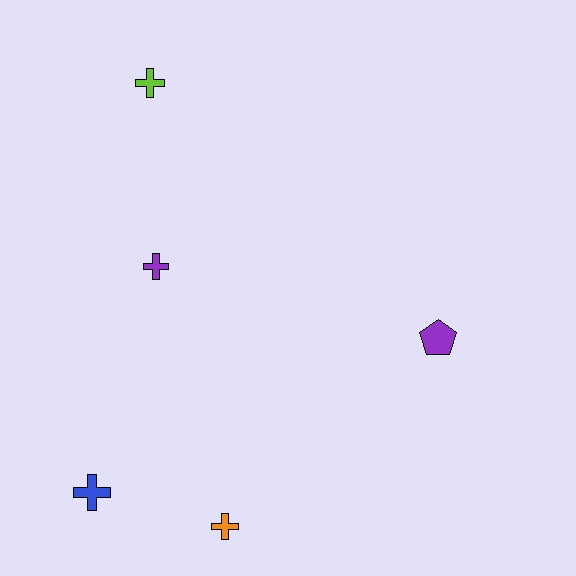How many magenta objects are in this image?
There are no magenta objects.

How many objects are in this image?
There are 5 objects.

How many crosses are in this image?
There are 4 crosses.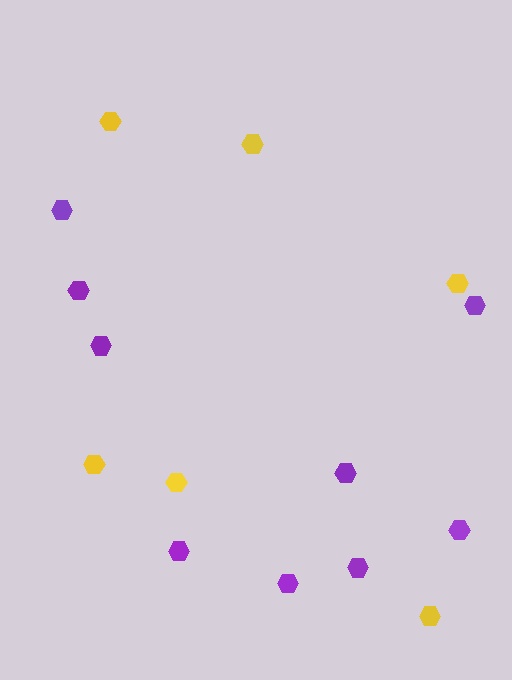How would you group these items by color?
There are 2 groups: one group of purple hexagons (9) and one group of yellow hexagons (6).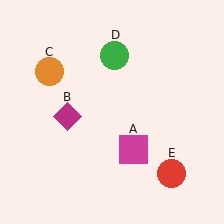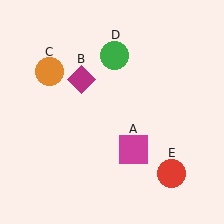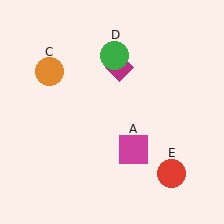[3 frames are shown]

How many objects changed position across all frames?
1 object changed position: magenta diamond (object B).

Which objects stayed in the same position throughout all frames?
Magenta square (object A) and orange circle (object C) and green circle (object D) and red circle (object E) remained stationary.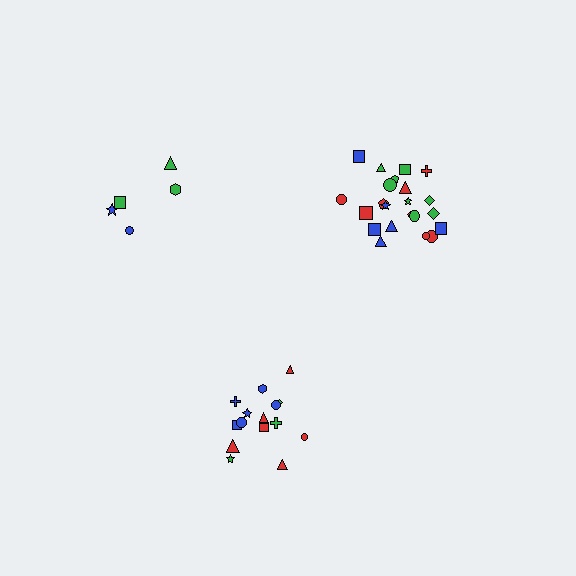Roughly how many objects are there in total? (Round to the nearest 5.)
Roughly 40 objects in total.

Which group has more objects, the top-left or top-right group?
The top-right group.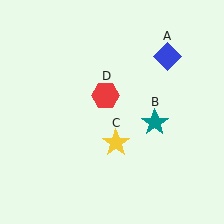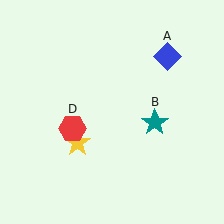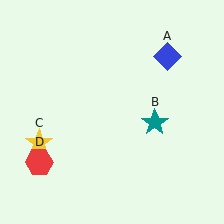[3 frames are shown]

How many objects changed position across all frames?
2 objects changed position: yellow star (object C), red hexagon (object D).